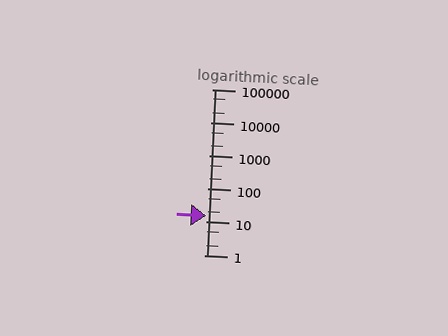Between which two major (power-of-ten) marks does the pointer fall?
The pointer is between 10 and 100.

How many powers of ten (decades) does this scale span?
The scale spans 5 decades, from 1 to 100000.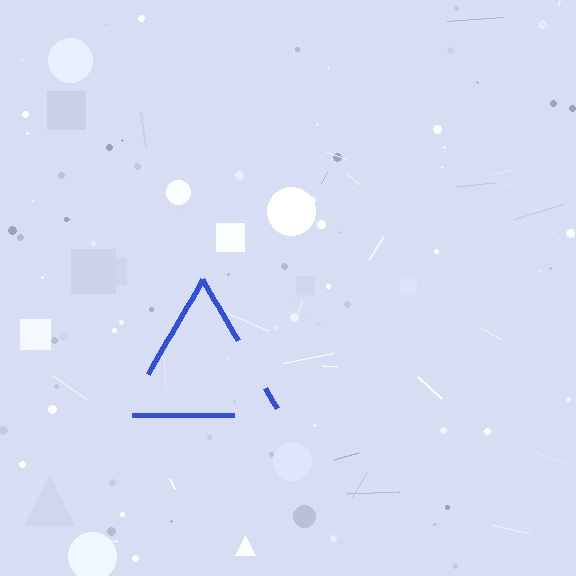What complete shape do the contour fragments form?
The contour fragments form a triangle.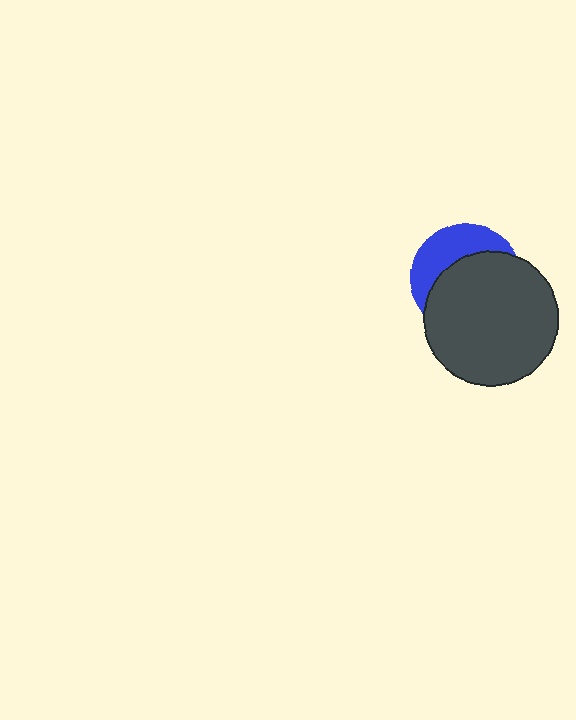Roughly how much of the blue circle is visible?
A small part of it is visible (roughly 36%).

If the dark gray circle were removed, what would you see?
You would see the complete blue circle.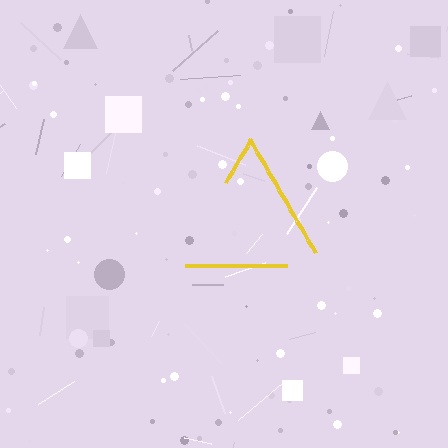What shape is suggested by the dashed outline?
The dashed outline suggests a triangle.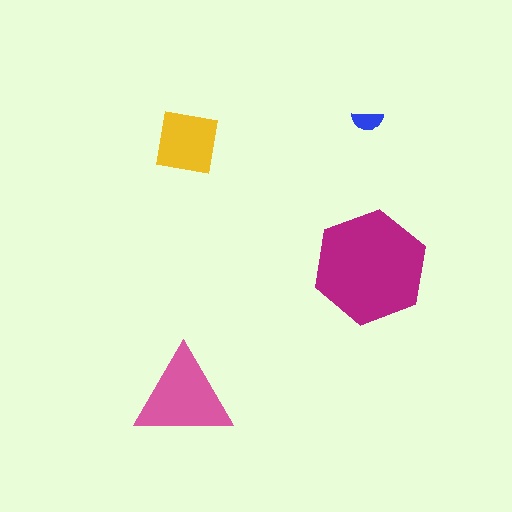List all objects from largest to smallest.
The magenta hexagon, the pink triangle, the yellow square, the blue semicircle.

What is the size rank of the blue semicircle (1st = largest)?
4th.